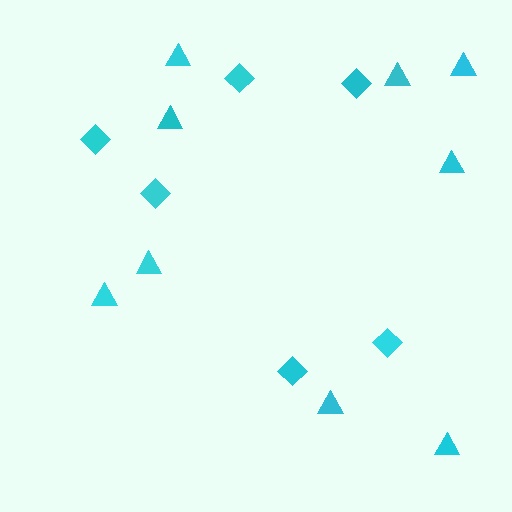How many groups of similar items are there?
There are 2 groups: one group of triangles (9) and one group of diamonds (6).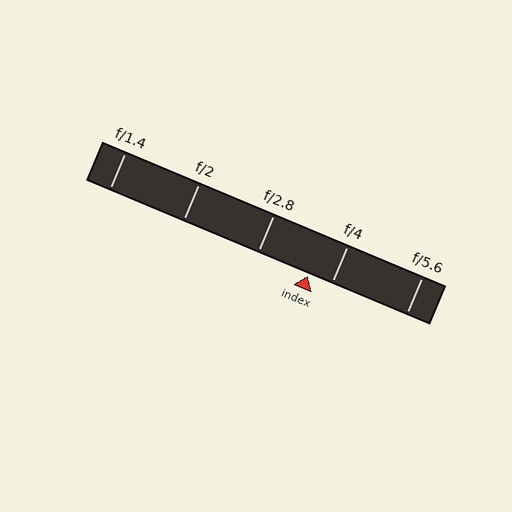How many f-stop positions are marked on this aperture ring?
There are 5 f-stop positions marked.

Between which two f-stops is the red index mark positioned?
The index mark is between f/2.8 and f/4.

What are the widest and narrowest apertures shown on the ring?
The widest aperture shown is f/1.4 and the narrowest is f/5.6.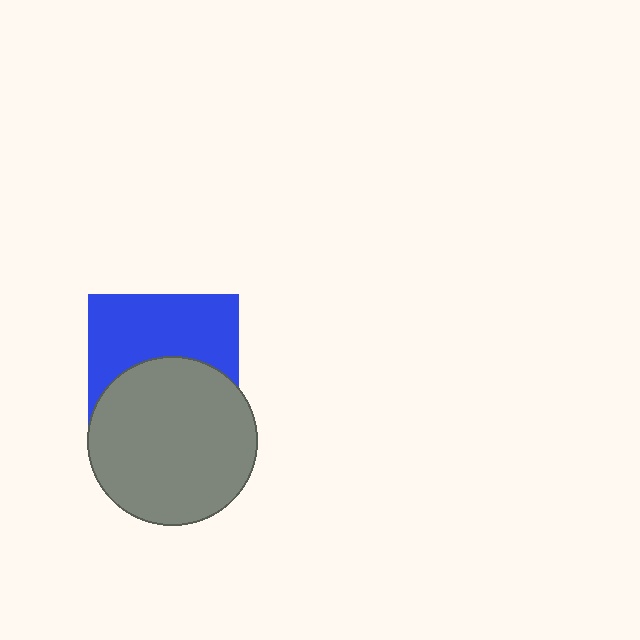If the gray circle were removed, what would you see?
You would see the complete blue square.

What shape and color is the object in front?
The object in front is a gray circle.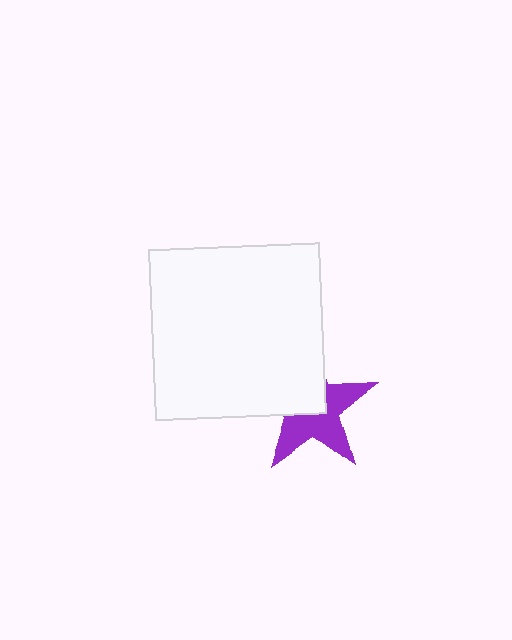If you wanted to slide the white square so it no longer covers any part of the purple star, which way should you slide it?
Slide it toward the upper-left — that is the most direct way to separate the two shapes.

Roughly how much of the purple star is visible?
About half of it is visible (roughly 54%).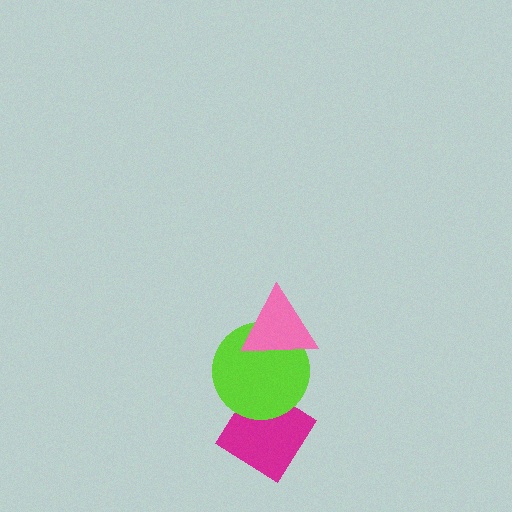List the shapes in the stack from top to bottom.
From top to bottom: the pink triangle, the lime circle, the magenta diamond.